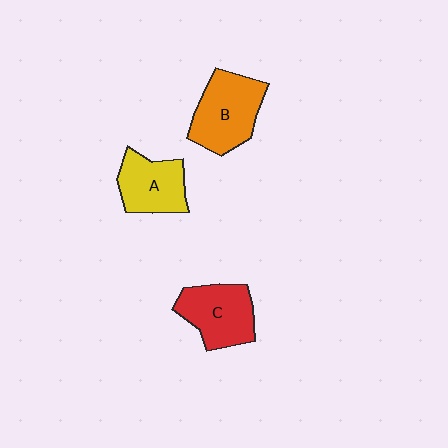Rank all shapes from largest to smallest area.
From largest to smallest: B (orange), C (red), A (yellow).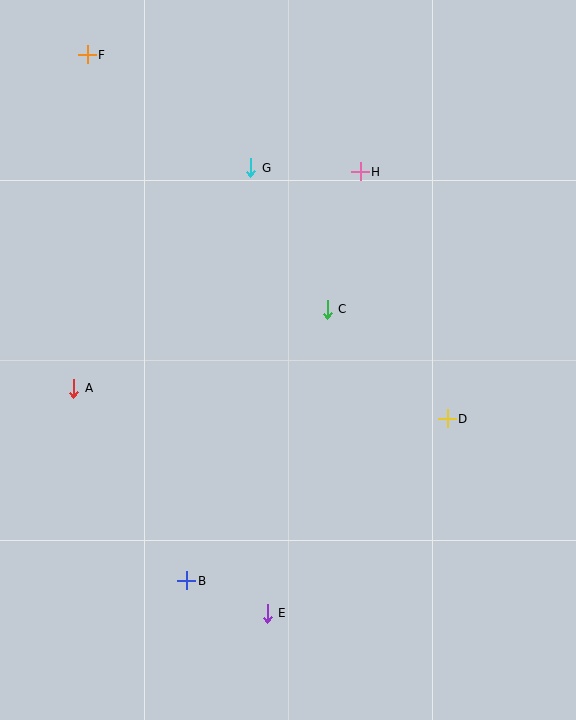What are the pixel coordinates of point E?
Point E is at (267, 613).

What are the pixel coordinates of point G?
Point G is at (251, 168).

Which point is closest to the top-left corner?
Point F is closest to the top-left corner.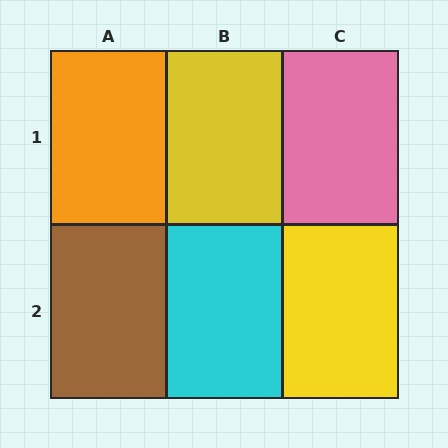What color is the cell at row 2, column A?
Brown.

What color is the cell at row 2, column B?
Cyan.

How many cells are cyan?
1 cell is cyan.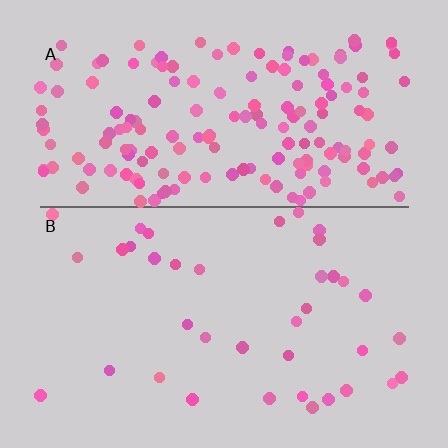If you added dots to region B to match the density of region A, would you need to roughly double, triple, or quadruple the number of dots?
Approximately quadruple.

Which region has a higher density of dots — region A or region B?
A (the top).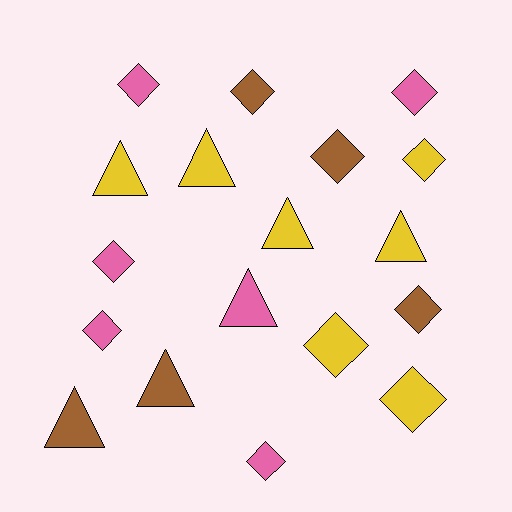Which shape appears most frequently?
Diamond, with 11 objects.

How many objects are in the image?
There are 18 objects.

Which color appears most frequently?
Yellow, with 7 objects.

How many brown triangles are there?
There are 2 brown triangles.